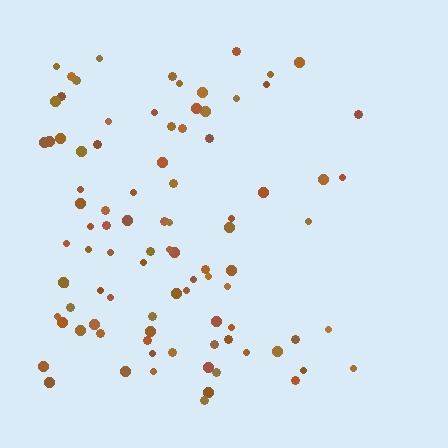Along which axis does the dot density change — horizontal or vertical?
Horizontal.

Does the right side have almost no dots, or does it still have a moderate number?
Still a moderate number, just noticeably fewer than the left.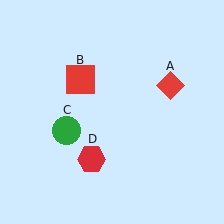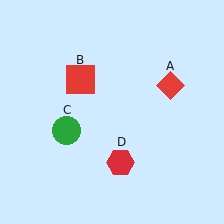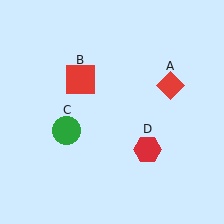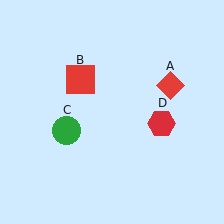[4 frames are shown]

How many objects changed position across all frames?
1 object changed position: red hexagon (object D).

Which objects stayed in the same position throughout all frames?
Red diamond (object A) and red square (object B) and green circle (object C) remained stationary.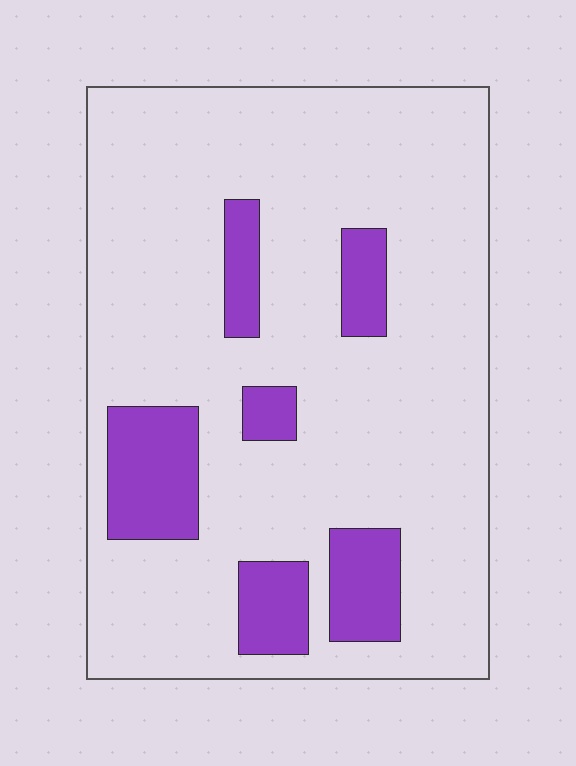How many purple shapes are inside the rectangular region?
6.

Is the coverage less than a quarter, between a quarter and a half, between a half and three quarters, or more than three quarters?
Less than a quarter.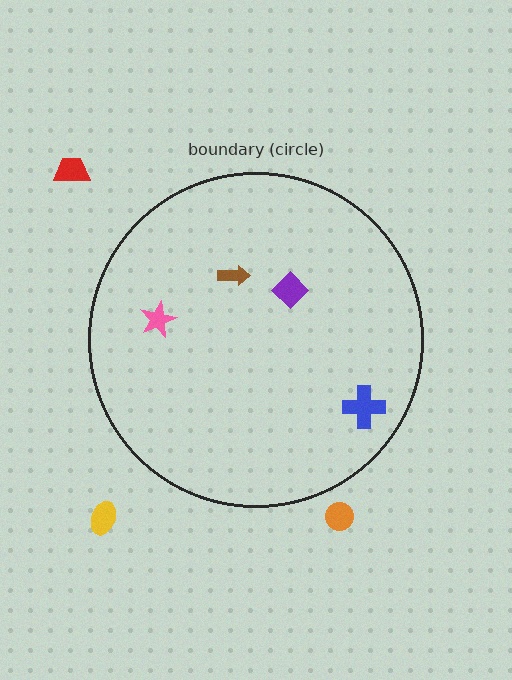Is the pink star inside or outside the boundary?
Inside.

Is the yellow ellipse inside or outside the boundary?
Outside.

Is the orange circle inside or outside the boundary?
Outside.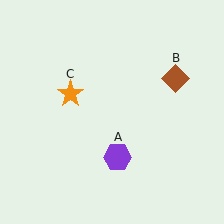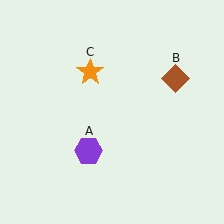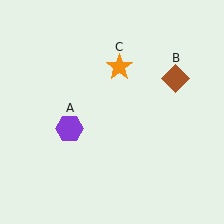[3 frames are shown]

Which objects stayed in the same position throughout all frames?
Brown diamond (object B) remained stationary.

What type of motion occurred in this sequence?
The purple hexagon (object A), orange star (object C) rotated clockwise around the center of the scene.